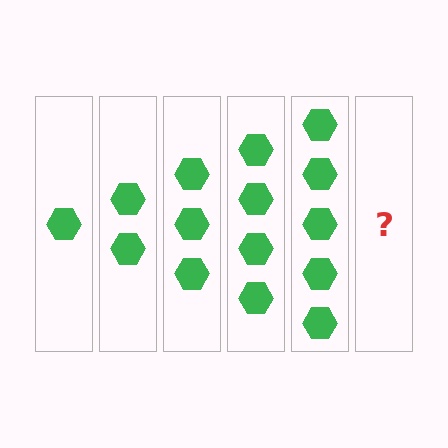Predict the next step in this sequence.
The next step is 6 hexagons.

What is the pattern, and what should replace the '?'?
The pattern is that each step adds one more hexagon. The '?' should be 6 hexagons.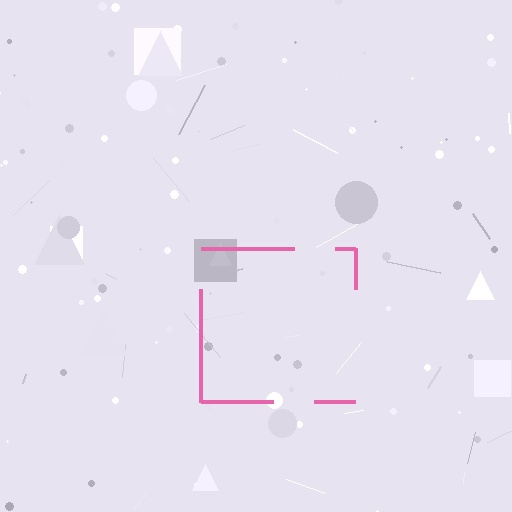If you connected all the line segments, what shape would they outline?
They would outline a square.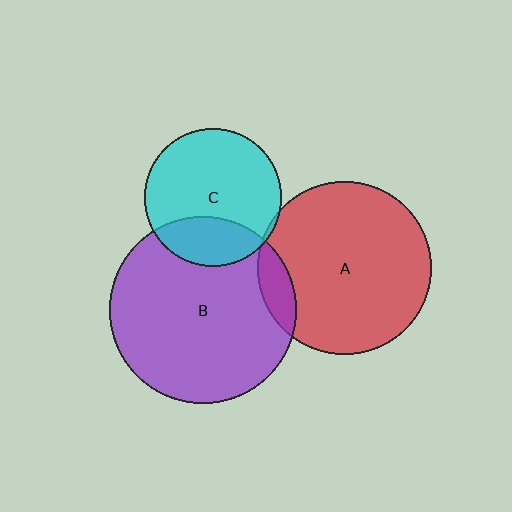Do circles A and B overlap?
Yes.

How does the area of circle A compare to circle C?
Approximately 1.6 times.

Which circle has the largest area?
Circle B (purple).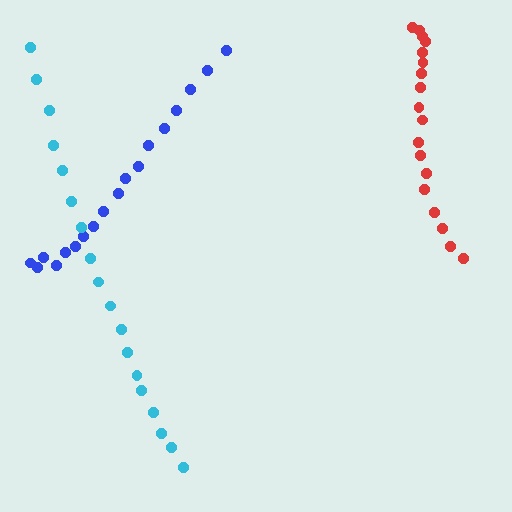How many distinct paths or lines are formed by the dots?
There are 3 distinct paths.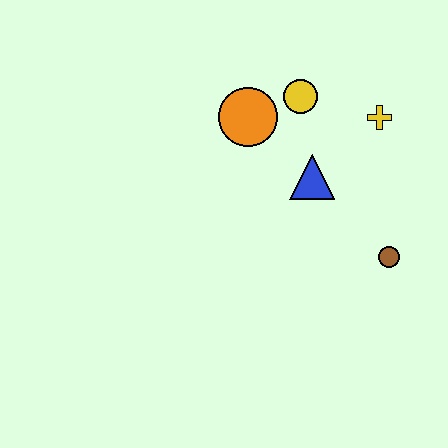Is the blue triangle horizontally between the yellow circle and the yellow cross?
Yes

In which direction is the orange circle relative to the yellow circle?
The orange circle is to the left of the yellow circle.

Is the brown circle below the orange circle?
Yes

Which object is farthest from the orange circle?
The brown circle is farthest from the orange circle.